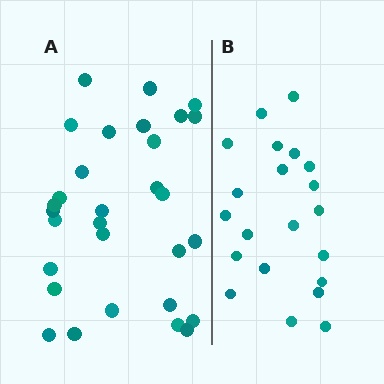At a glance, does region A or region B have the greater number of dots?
Region A (the left region) has more dots.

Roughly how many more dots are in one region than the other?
Region A has roughly 8 or so more dots than region B.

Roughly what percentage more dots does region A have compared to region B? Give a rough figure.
About 45% more.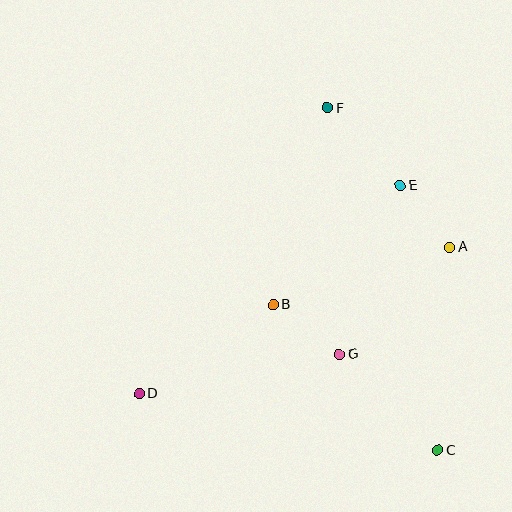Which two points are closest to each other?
Points A and E are closest to each other.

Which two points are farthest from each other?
Points C and F are farthest from each other.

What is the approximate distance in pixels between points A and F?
The distance between A and F is approximately 185 pixels.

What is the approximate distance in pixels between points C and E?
The distance between C and E is approximately 268 pixels.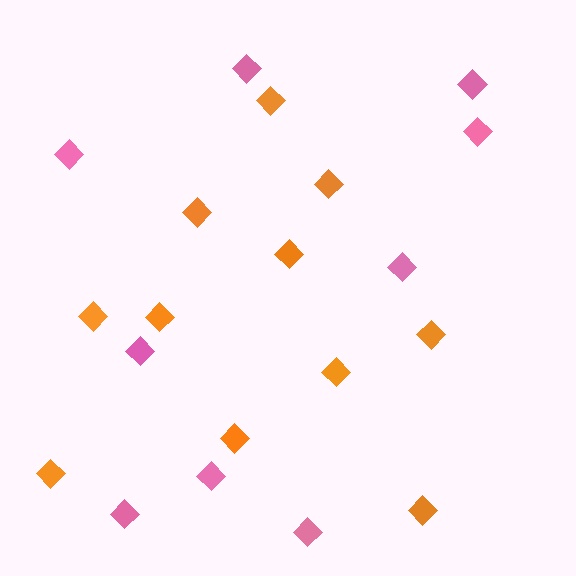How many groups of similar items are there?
There are 2 groups: one group of orange diamonds (11) and one group of pink diamonds (9).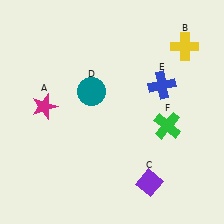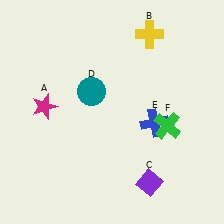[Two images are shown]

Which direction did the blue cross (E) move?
The blue cross (E) moved down.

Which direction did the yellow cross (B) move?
The yellow cross (B) moved left.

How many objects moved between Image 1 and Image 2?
2 objects moved between the two images.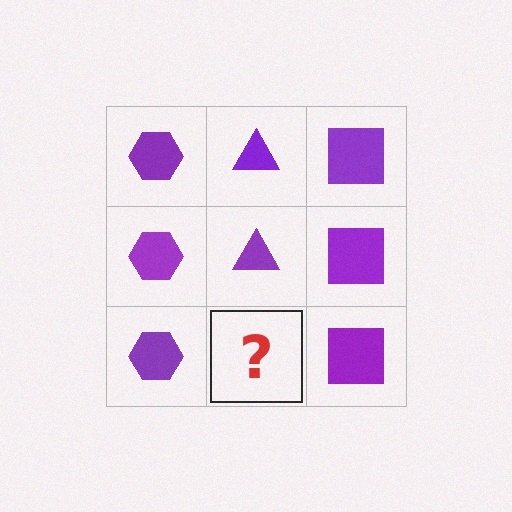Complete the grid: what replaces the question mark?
The question mark should be replaced with a purple triangle.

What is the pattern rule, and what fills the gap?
The rule is that each column has a consistent shape. The gap should be filled with a purple triangle.